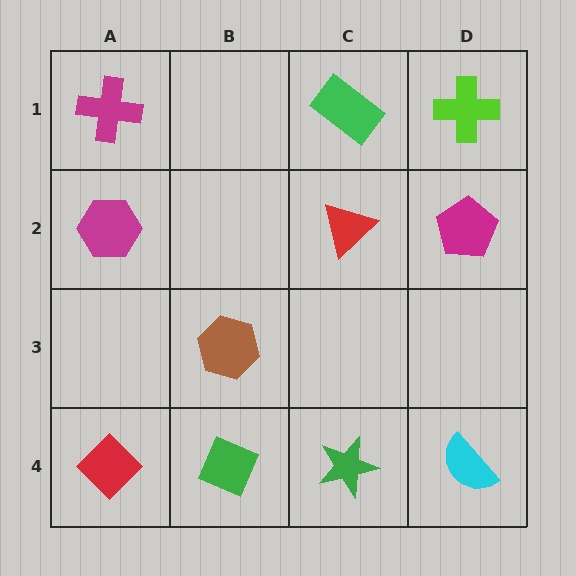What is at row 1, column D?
A lime cross.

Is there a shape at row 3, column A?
No, that cell is empty.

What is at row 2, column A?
A magenta hexagon.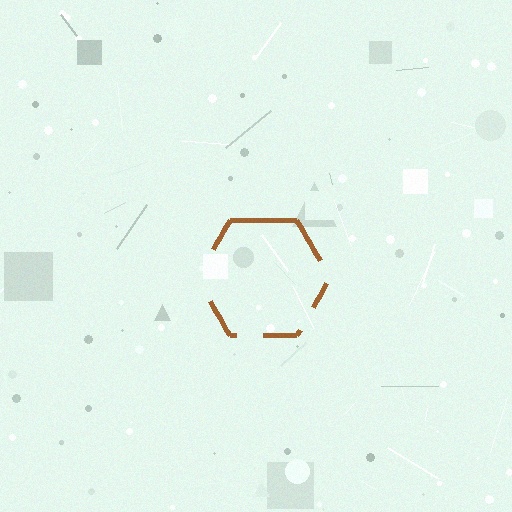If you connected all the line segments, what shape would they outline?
They would outline a hexagon.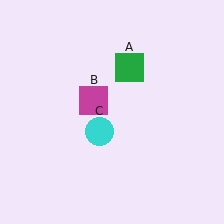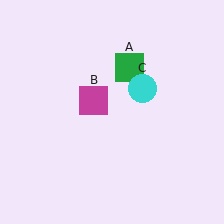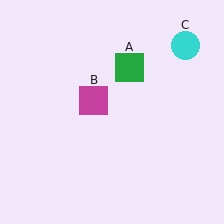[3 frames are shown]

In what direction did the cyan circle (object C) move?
The cyan circle (object C) moved up and to the right.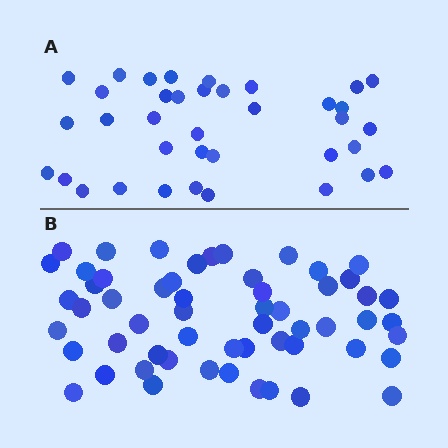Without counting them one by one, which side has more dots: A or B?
Region B (the bottom region) has more dots.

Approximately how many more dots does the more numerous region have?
Region B has approximately 20 more dots than region A.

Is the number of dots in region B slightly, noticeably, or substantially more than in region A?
Region B has substantially more. The ratio is roughly 1.5 to 1.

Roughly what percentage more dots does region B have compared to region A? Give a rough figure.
About 55% more.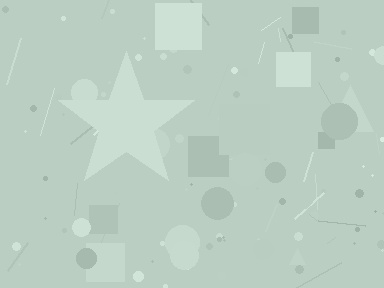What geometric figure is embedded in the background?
A star is embedded in the background.